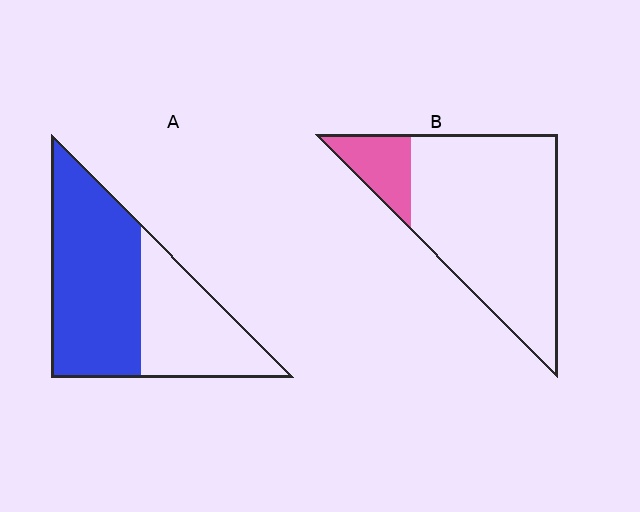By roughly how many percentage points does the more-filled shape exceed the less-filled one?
By roughly 45 percentage points (A over B).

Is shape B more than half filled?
No.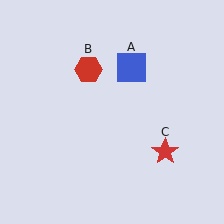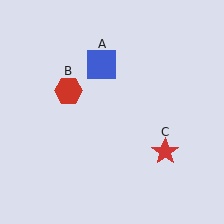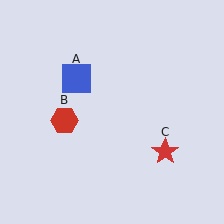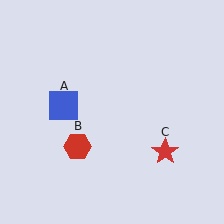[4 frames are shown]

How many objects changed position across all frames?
2 objects changed position: blue square (object A), red hexagon (object B).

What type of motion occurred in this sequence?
The blue square (object A), red hexagon (object B) rotated counterclockwise around the center of the scene.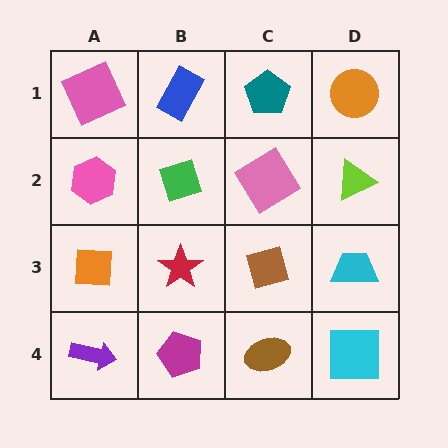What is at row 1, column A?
A pink square.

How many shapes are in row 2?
4 shapes.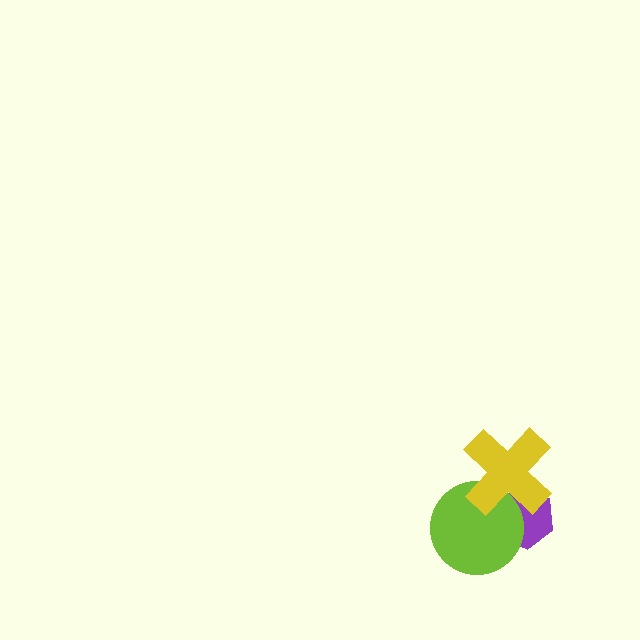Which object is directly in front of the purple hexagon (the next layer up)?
The lime circle is directly in front of the purple hexagon.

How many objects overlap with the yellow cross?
2 objects overlap with the yellow cross.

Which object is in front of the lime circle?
The yellow cross is in front of the lime circle.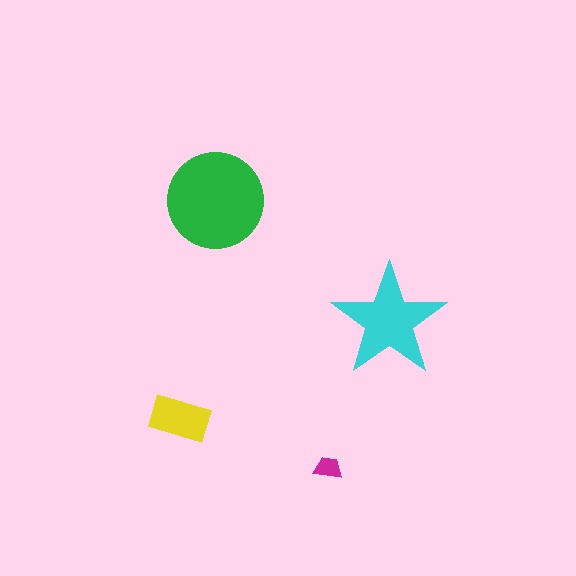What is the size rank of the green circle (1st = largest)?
1st.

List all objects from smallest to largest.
The magenta trapezoid, the yellow rectangle, the cyan star, the green circle.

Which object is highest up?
The green circle is topmost.